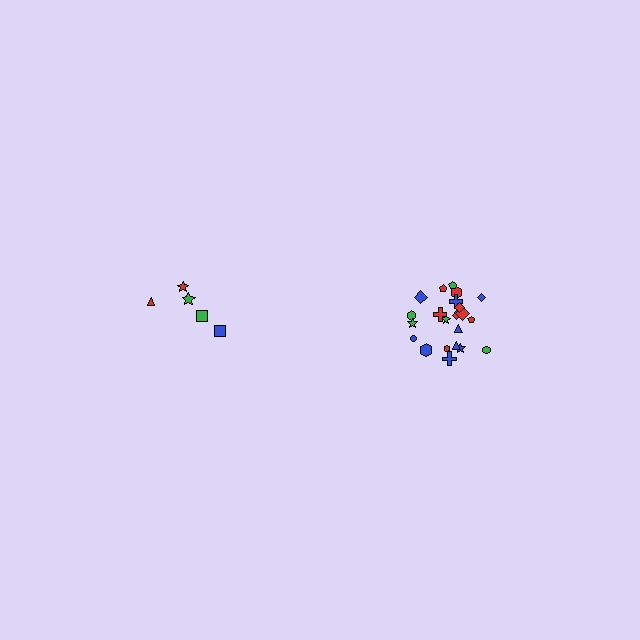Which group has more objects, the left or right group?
The right group.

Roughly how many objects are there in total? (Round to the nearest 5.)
Roughly 25 objects in total.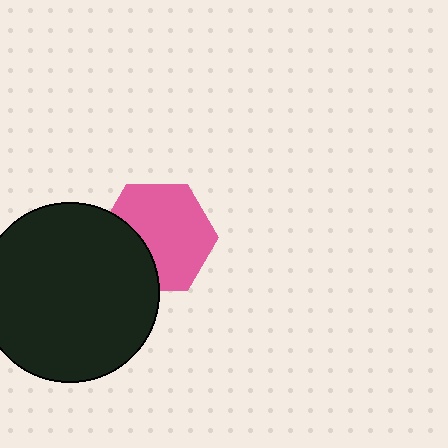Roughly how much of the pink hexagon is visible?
Most of it is visible (roughly 70%).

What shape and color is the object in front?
The object in front is a black circle.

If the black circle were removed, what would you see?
You would see the complete pink hexagon.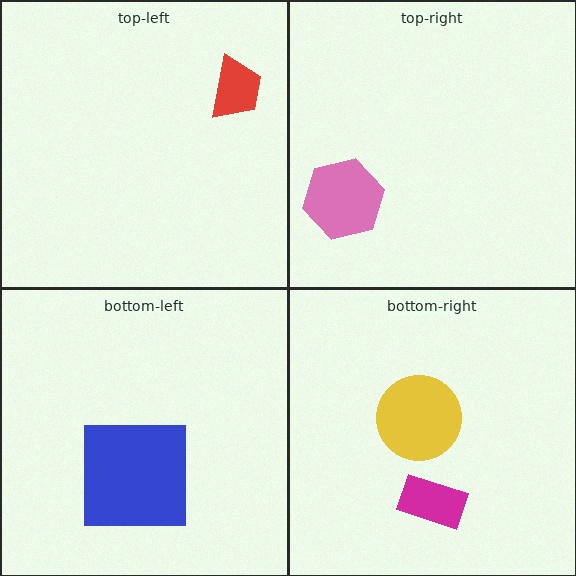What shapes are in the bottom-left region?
The blue square.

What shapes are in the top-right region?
The pink hexagon.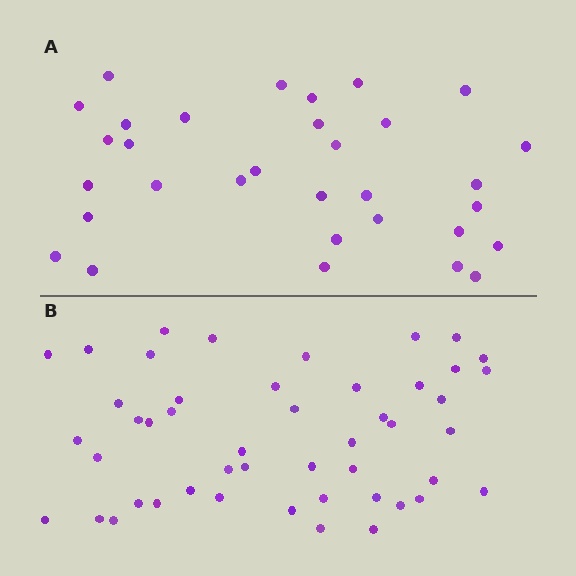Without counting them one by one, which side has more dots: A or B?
Region B (the bottom region) has more dots.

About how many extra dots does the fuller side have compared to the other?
Region B has approximately 15 more dots than region A.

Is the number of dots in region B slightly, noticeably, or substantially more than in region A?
Region B has substantially more. The ratio is roughly 1.5 to 1.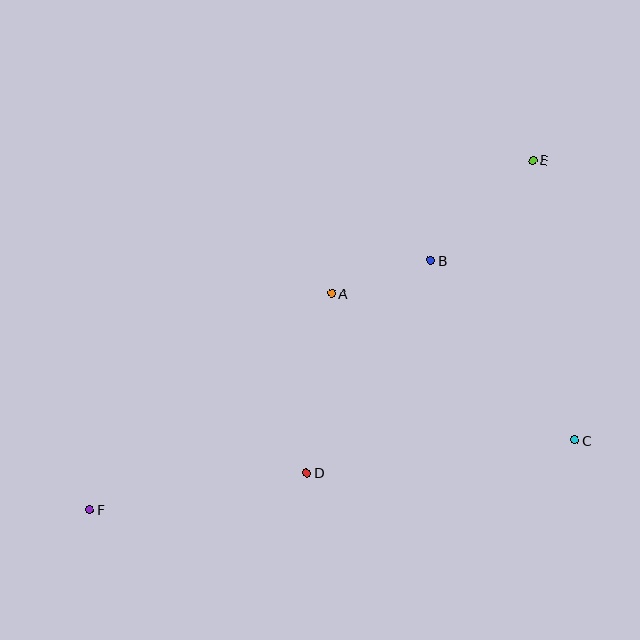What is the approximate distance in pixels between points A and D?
The distance between A and D is approximately 181 pixels.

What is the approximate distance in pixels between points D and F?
The distance between D and F is approximately 220 pixels.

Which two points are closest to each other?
Points A and B are closest to each other.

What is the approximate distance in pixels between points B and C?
The distance between B and C is approximately 230 pixels.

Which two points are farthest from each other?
Points E and F are farthest from each other.